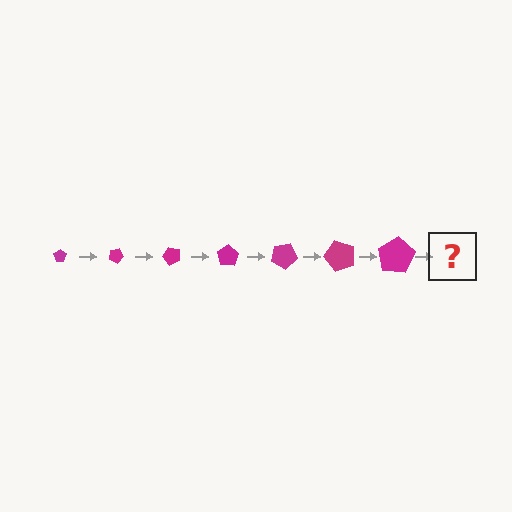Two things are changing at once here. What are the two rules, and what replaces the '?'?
The two rules are that the pentagon grows larger each step and it rotates 25 degrees each step. The '?' should be a pentagon, larger than the previous one and rotated 175 degrees from the start.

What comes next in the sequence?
The next element should be a pentagon, larger than the previous one and rotated 175 degrees from the start.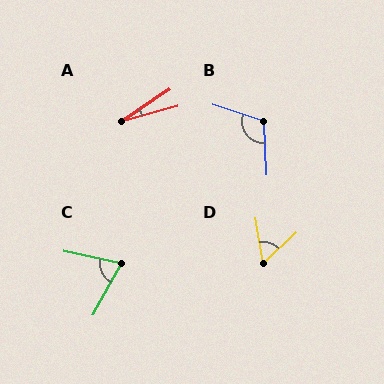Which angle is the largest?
B, at approximately 110 degrees.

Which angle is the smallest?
A, at approximately 19 degrees.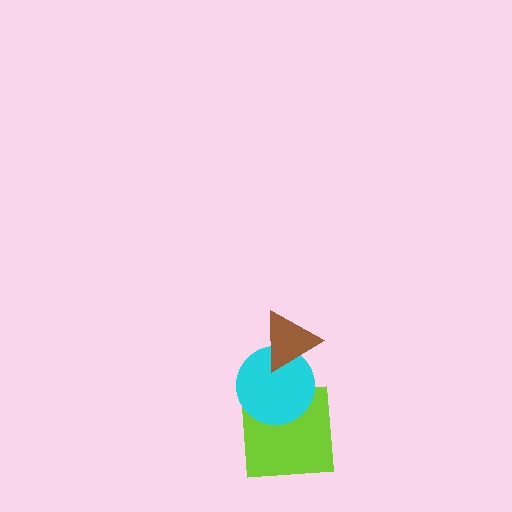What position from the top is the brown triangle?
The brown triangle is 1st from the top.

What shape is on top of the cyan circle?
The brown triangle is on top of the cyan circle.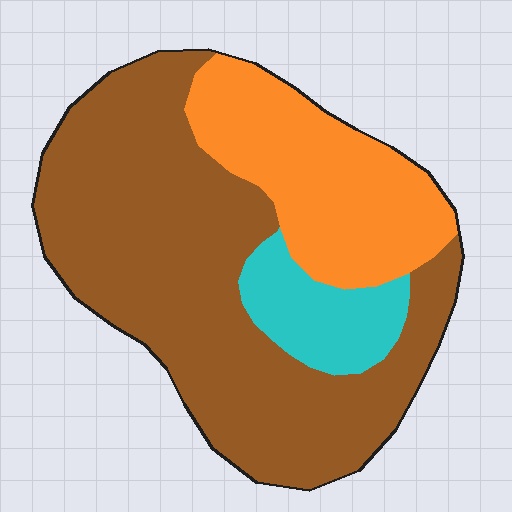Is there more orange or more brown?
Brown.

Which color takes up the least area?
Cyan, at roughly 10%.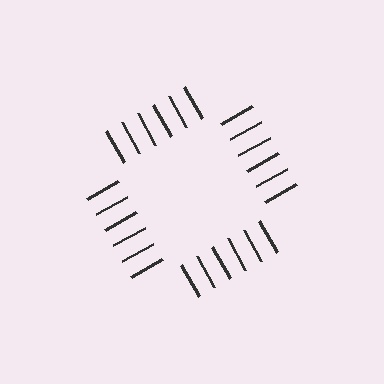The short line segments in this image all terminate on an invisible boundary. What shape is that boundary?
An illusory square — the line segments terminate on its edges but no continuous stroke is drawn.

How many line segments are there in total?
24 — 6 along each of the 4 edges.